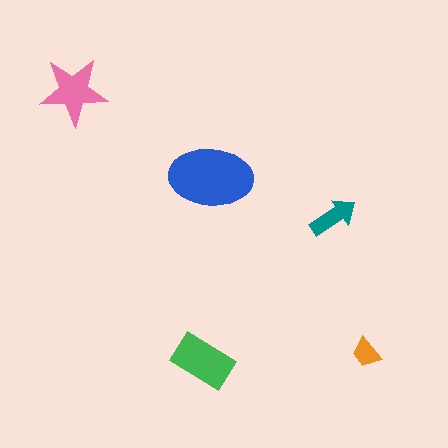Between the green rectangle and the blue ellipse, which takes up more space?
The blue ellipse.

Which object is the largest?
The blue ellipse.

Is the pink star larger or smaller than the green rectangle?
Smaller.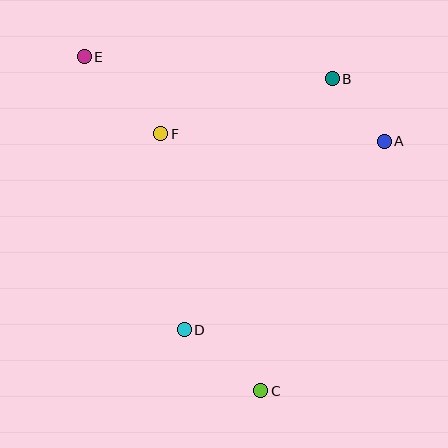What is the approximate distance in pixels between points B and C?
The distance between B and C is approximately 320 pixels.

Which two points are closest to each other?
Points A and B are closest to each other.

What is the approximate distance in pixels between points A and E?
The distance between A and E is approximately 312 pixels.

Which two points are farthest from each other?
Points C and E are farthest from each other.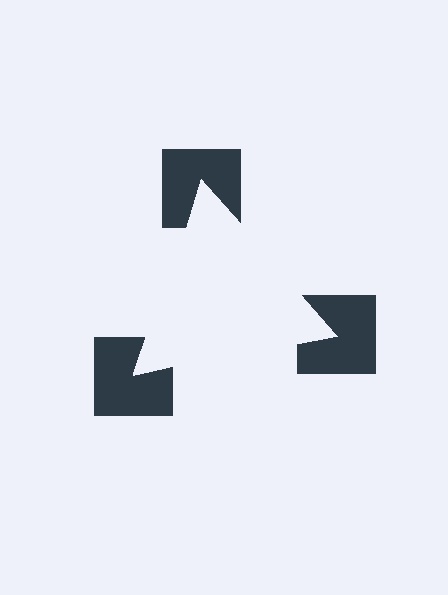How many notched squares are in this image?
There are 3 — one at each vertex of the illusory triangle.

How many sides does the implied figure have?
3 sides.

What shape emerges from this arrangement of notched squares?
An illusory triangle — its edges are inferred from the aligned wedge cuts in the notched squares, not physically drawn.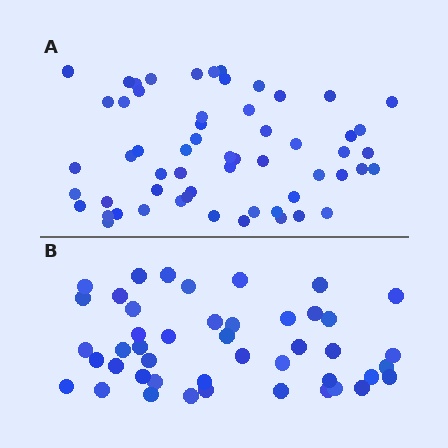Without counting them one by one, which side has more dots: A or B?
Region A (the top region) has more dots.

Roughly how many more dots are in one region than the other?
Region A has approximately 15 more dots than region B.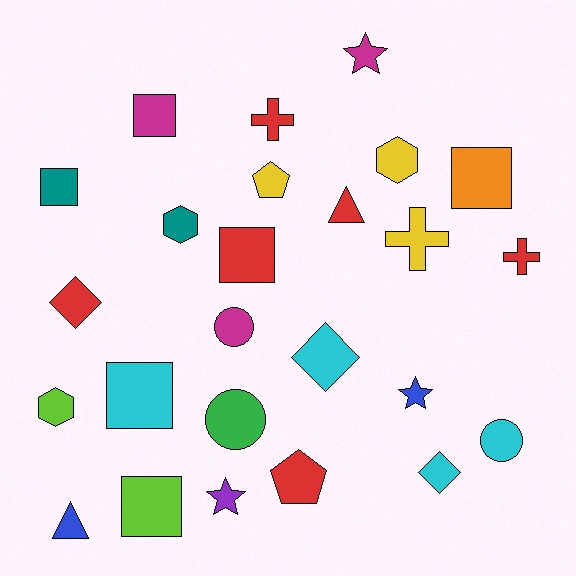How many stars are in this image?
There are 3 stars.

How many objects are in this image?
There are 25 objects.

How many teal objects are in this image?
There are 2 teal objects.